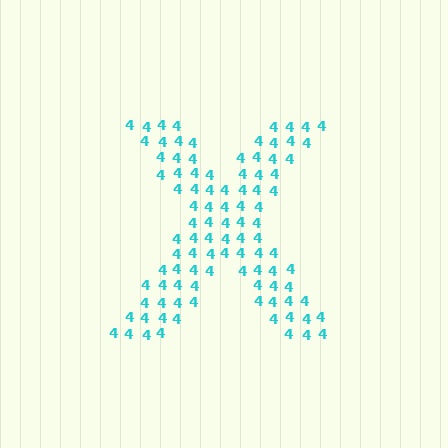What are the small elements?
The small elements are digit 4's.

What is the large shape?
The large shape is the letter X.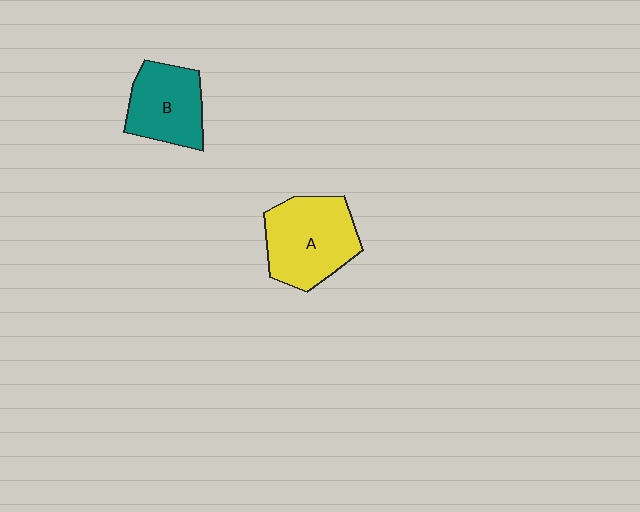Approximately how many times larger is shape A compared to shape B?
Approximately 1.3 times.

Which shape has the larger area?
Shape A (yellow).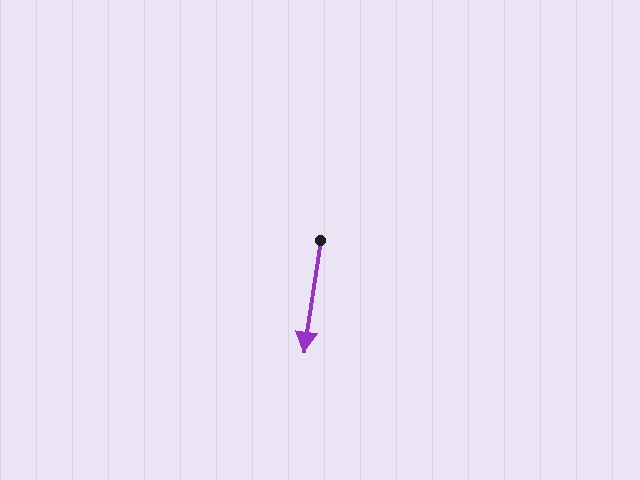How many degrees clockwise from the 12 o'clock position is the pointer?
Approximately 188 degrees.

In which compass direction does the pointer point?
South.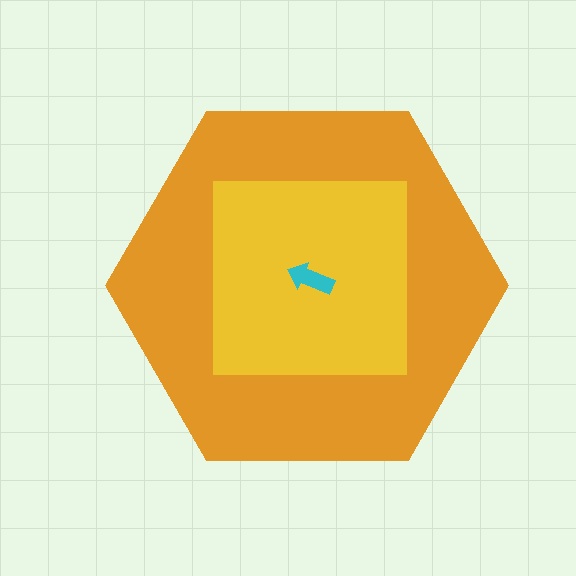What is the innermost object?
The cyan arrow.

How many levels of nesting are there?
3.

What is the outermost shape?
The orange hexagon.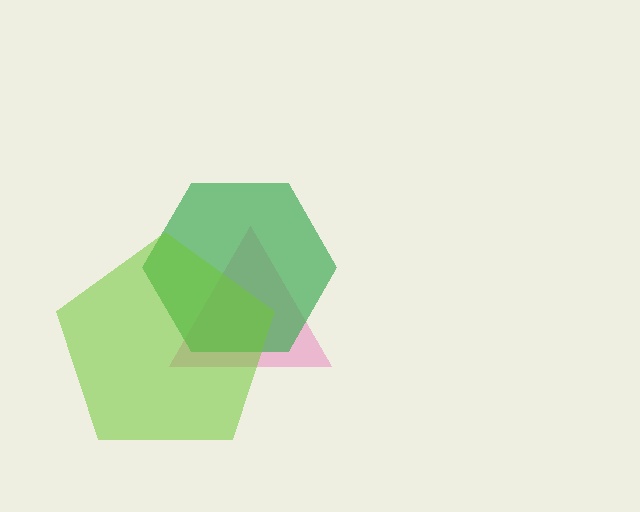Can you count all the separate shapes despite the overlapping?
Yes, there are 3 separate shapes.